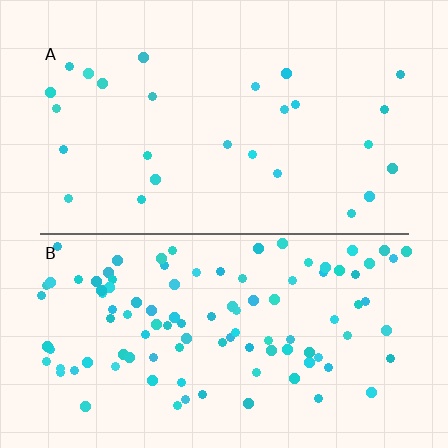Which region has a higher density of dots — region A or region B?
B (the bottom).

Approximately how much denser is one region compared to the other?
Approximately 4.0× — region B over region A.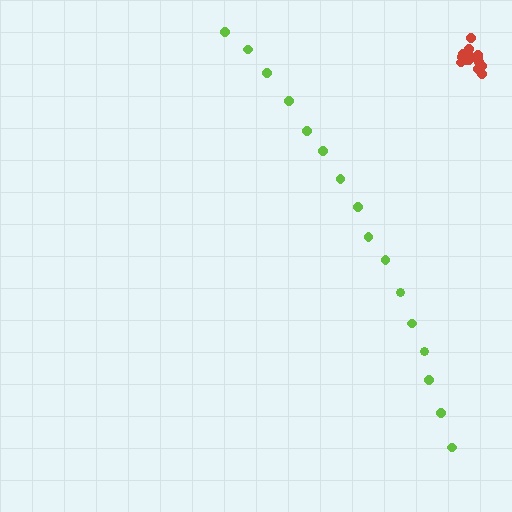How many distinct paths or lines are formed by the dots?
There are 2 distinct paths.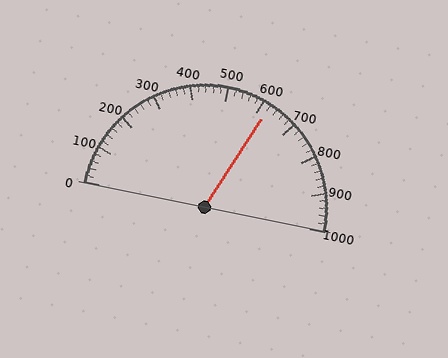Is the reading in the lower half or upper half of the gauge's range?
The reading is in the upper half of the range (0 to 1000).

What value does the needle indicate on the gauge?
The needle indicates approximately 620.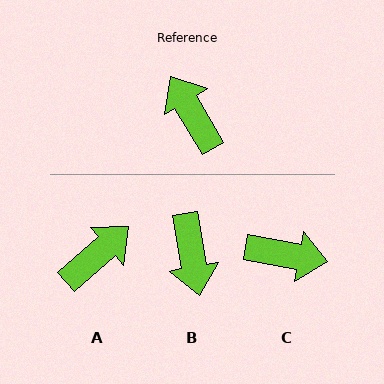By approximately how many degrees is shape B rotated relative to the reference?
Approximately 159 degrees counter-clockwise.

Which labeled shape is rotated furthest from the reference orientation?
B, about 159 degrees away.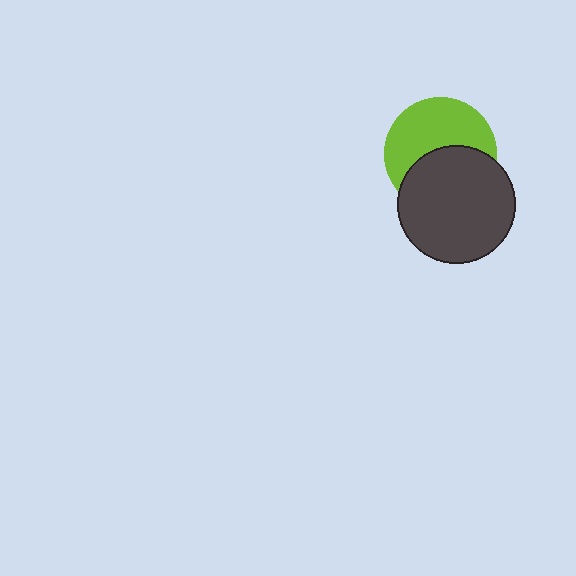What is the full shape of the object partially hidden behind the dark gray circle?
The partially hidden object is a lime circle.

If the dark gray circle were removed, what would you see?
You would see the complete lime circle.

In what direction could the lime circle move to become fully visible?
The lime circle could move up. That would shift it out from behind the dark gray circle entirely.